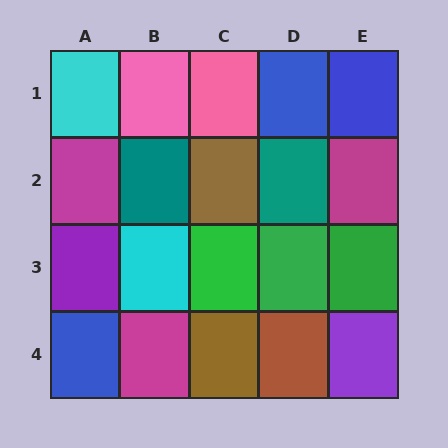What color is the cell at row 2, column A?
Magenta.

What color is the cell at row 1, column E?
Blue.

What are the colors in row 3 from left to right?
Purple, cyan, green, green, green.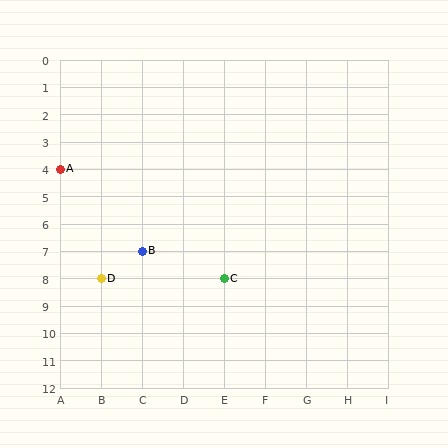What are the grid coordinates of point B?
Point B is at grid coordinates (C, 7).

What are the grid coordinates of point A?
Point A is at grid coordinates (A, 4).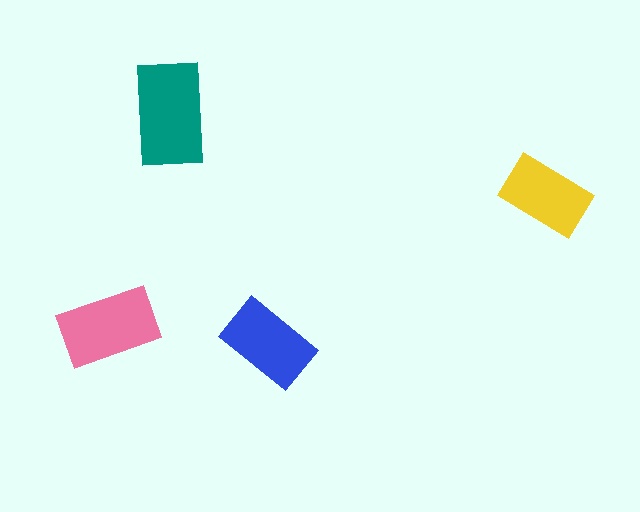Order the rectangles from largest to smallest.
the teal one, the pink one, the blue one, the yellow one.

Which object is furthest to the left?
The pink rectangle is leftmost.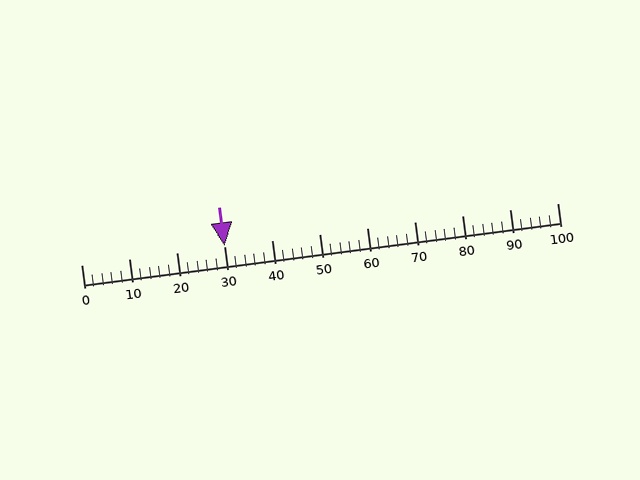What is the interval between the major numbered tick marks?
The major tick marks are spaced 10 units apart.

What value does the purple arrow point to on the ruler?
The purple arrow points to approximately 30.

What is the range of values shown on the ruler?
The ruler shows values from 0 to 100.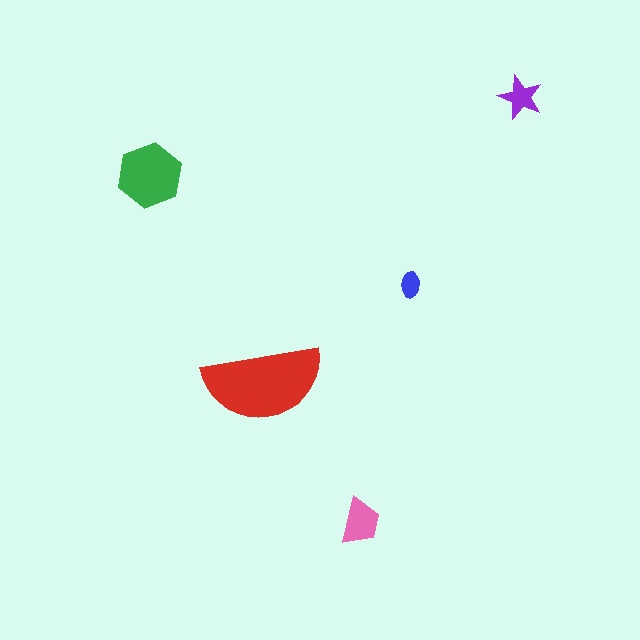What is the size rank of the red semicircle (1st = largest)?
1st.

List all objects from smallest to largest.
The blue ellipse, the purple star, the pink trapezoid, the green hexagon, the red semicircle.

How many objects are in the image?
There are 5 objects in the image.